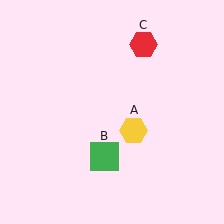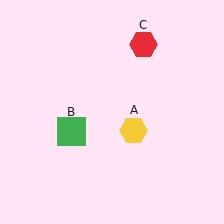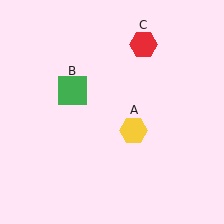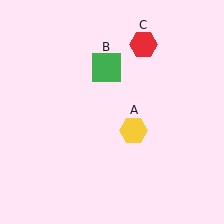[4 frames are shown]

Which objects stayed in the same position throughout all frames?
Yellow hexagon (object A) and red hexagon (object C) remained stationary.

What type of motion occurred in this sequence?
The green square (object B) rotated clockwise around the center of the scene.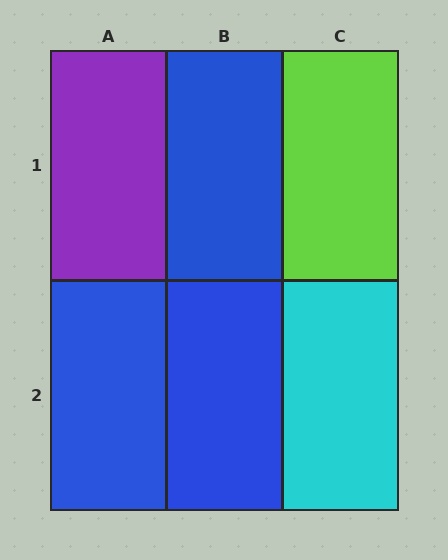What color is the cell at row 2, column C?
Cyan.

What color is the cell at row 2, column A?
Blue.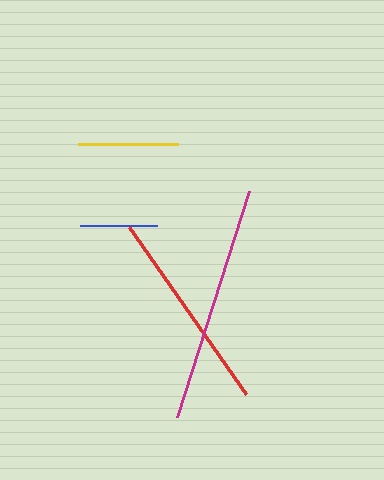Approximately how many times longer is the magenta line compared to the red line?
The magenta line is approximately 1.2 times the length of the red line.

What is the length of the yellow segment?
The yellow segment is approximately 101 pixels long.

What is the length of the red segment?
The red segment is approximately 204 pixels long.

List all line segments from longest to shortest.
From longest to shortest: magenta, red, yellow, blue.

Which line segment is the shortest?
The blue line is the shortest at approximately 77 pixels.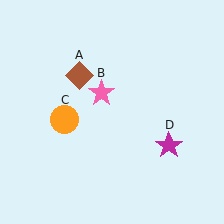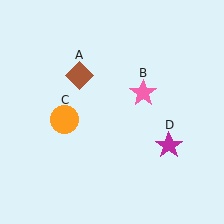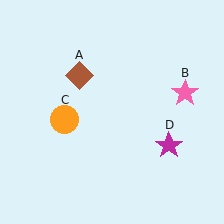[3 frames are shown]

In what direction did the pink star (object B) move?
The pink star (object B) moved right.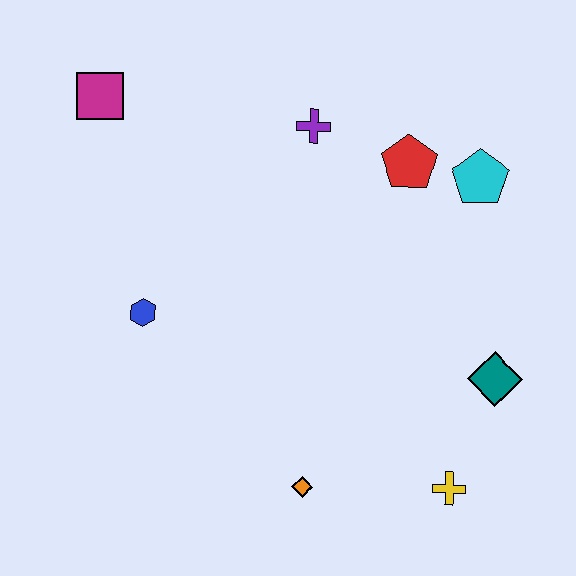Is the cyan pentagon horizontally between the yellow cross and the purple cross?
No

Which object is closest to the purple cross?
The red pentagon is closest to the purple cross.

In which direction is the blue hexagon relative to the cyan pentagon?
The blue hexagon is to the left of the cyan pentagon.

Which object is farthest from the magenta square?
The yellow cross is farthest from the magenta square.